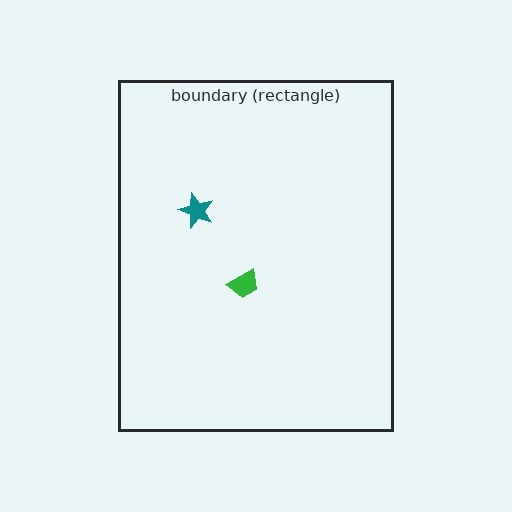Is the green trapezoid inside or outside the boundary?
Inside.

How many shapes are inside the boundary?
2 inside, 0 outside.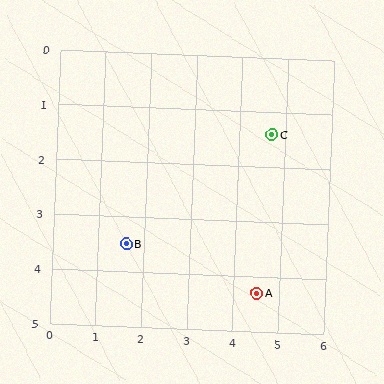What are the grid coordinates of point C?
Point C is at approximately (4.7, 1.4).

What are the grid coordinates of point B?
Point B is at approximately (1.6, 3.5).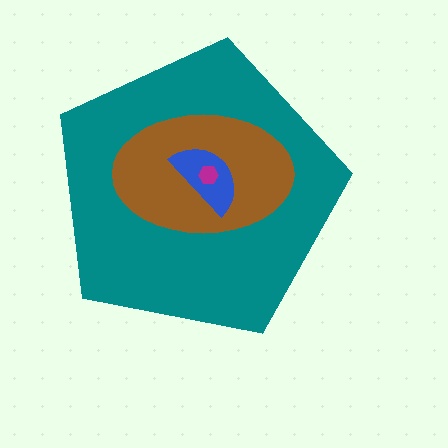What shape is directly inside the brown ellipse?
The blue semicircle.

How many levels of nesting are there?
4.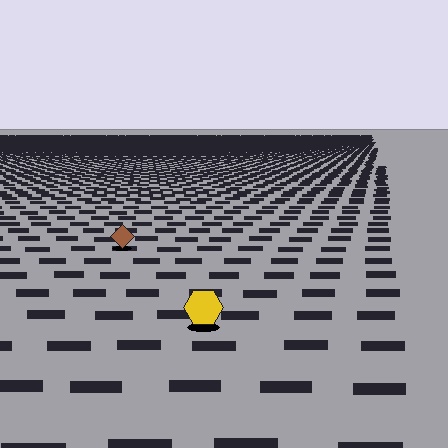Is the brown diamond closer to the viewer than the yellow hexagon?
No. The yellow hexagon is closer — you can tell from the texture gradient: the ground texture is coarser near it.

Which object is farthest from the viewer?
The brown diamond is farthest from the viewer. It appears smaller and the ground texture around it is denser.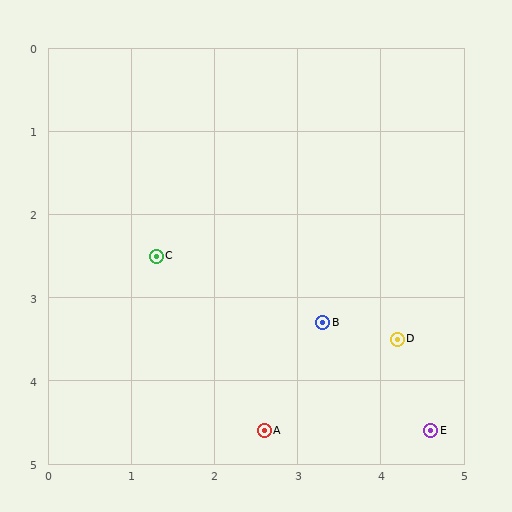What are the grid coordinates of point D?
Point D is at approximately (4.2, 3.5).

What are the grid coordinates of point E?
Point E is at approximately (4.6, 4.6).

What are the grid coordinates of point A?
Point A is at approximately (2.6, 4.6).